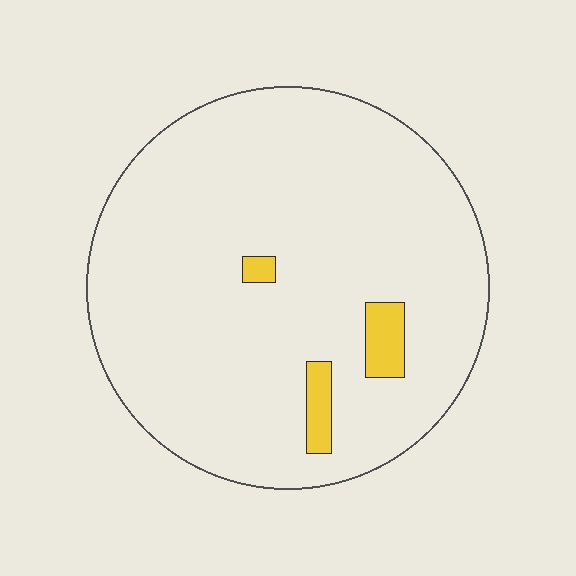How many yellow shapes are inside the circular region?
3.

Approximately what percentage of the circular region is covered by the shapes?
Approximately 5%.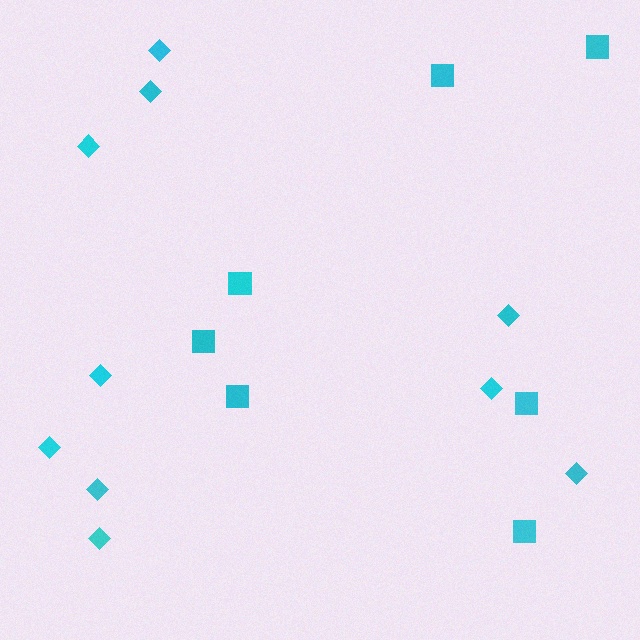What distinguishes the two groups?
There are 2 groups: one group of squares (7) and one group of diamonds (10).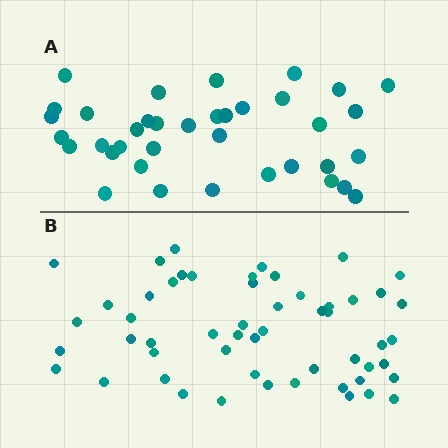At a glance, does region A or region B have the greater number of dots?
Region B (the bottom region) has more dots.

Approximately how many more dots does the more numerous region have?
Region B has approximately 15 more dots than region A.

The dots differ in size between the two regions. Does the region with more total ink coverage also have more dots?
No. Region A has more total ink coverage because its dots are larger, but region B actually contains more individual dots. Total area can be misleading — the number of items is what matters here.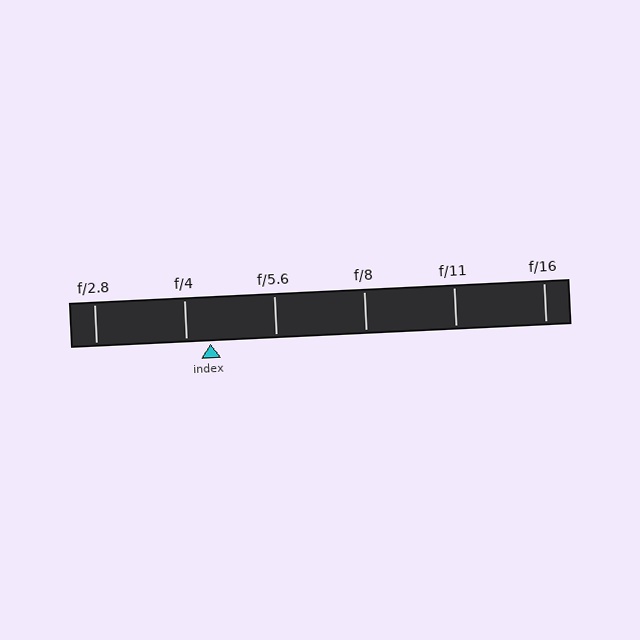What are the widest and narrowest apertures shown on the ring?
The widest aperture shown is f/2.8 and the narrowest is f/16.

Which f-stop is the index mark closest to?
The index mark is closest to f/4.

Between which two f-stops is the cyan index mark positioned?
The index mark is between f/4 and f/5.6.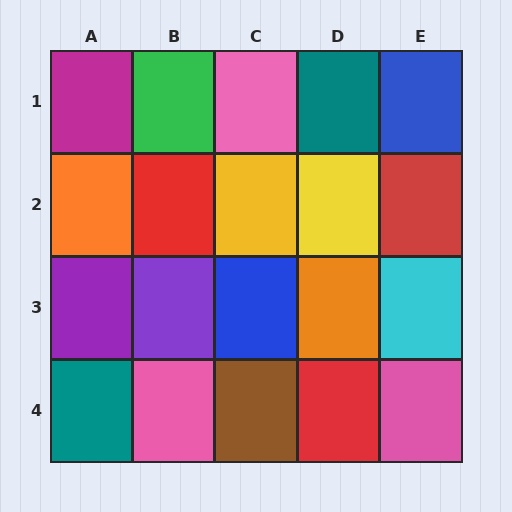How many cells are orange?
2 cells are orange.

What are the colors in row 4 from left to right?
Teal, pink, brown, red, pink.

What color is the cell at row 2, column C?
Yellow.